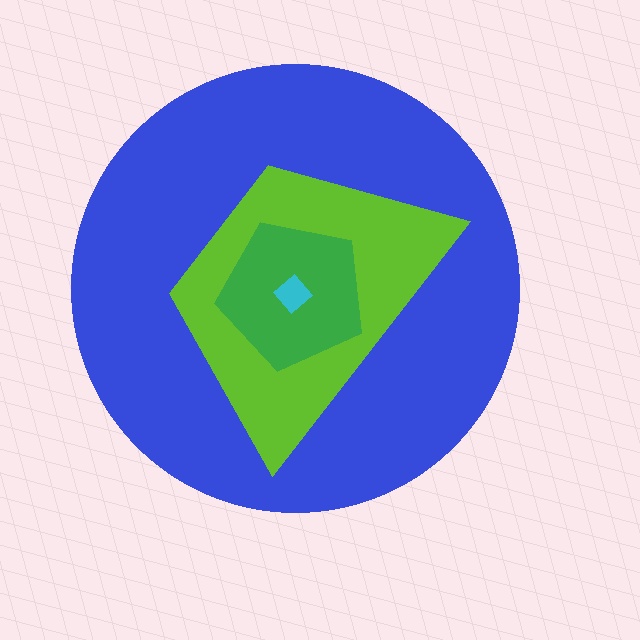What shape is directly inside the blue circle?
The lime trapezoid.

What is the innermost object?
The cyan diamond.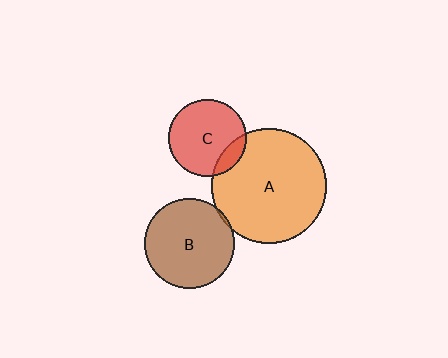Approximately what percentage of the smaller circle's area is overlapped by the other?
Approximately 15%.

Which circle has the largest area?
Circle A (orange).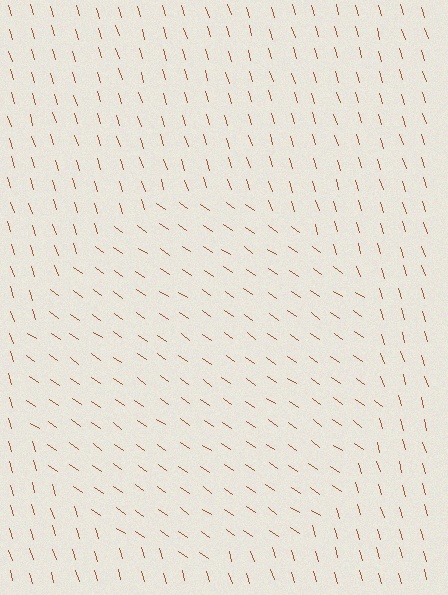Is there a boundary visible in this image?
Yes, there is a texture boundary formed by a change in line orientation.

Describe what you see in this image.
The image is filled with small brown line segments. A circle region in the image has lines oriented differently from the surrounding lines, creating a visible texture boundary.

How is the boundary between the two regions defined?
The boundary is defined purely by a change in line orientation (approximately 38 degrees difference). All lines are the same color and thickness.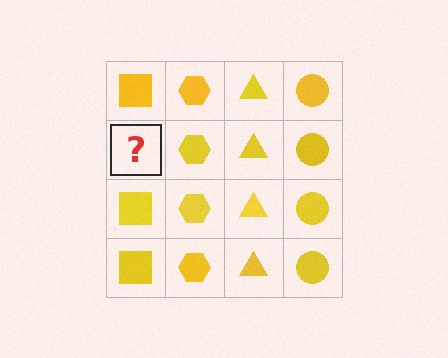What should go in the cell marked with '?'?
The missing cell should contain a yellow square.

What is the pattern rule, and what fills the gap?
The rule is that each column has a consistent shape. The gap should be filled with a yellow square.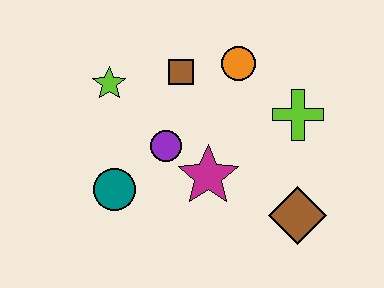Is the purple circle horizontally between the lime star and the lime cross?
Yes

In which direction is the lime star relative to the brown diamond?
The lime star is to the left of the brown diamond.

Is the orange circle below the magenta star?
No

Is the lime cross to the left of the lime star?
No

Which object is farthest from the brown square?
The brown diamond is farthest from the brown square.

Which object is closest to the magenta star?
The purple circle is closest to the magenta star.